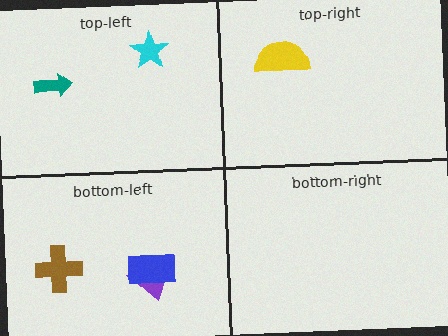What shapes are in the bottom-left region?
The purple trapezoid, the brown cross, the blue rectangle.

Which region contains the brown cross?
The bottom-left region.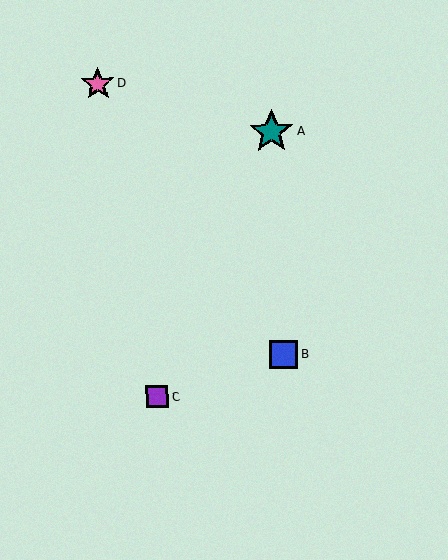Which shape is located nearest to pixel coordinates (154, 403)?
The purple square (labeled C) at (157, 397) is nearest to that location.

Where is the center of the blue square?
The center of the blue square is at (283, 355).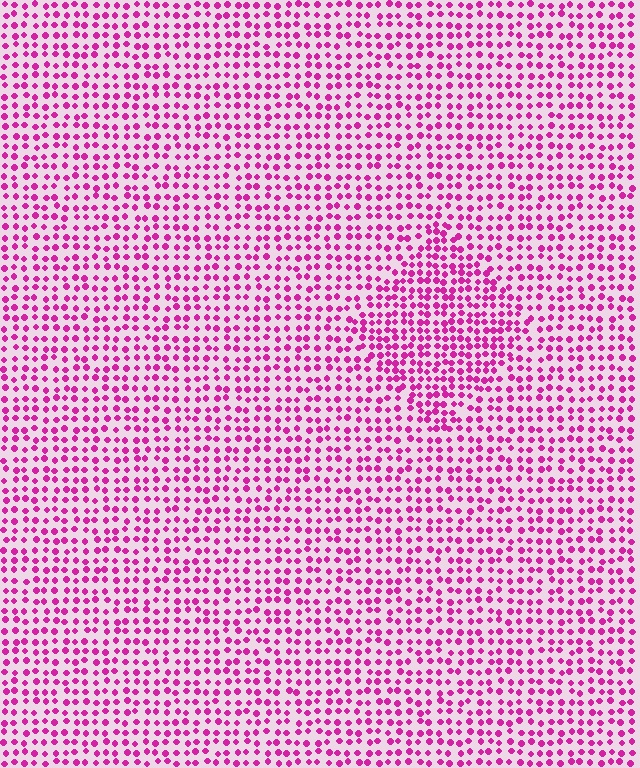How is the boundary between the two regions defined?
The boundary is defined by a change in element density (approximately 1.5x ratio). All elements are the same color, size, and shape.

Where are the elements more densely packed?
The elements are more densely packed inside the diamond boundary.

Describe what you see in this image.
The image contains small magenta elements arranged at two different densities. A diamond-shaped region is visible where the elements are more densely packed than the surrounding area.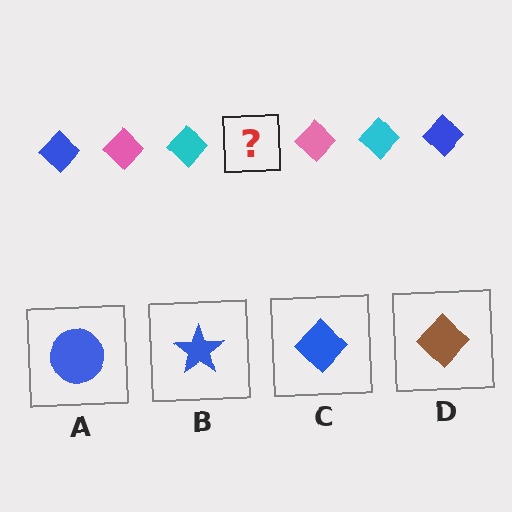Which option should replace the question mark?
Option C.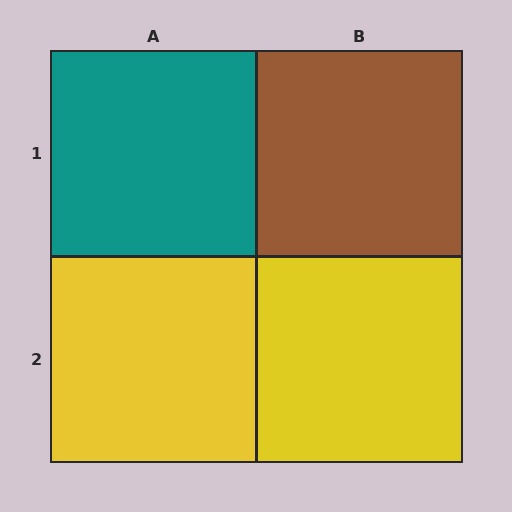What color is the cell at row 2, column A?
Yellow.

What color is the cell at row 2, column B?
Yellow.